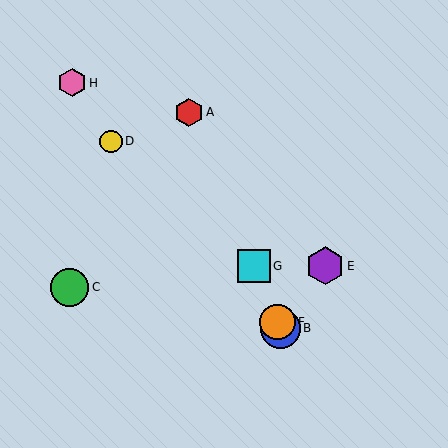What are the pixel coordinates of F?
Object F is at (278, 322).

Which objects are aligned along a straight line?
Objects A, B, F, G are aligned along a straight line.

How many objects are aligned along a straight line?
4 objects (A, B, F, G) are aligned along a straight line.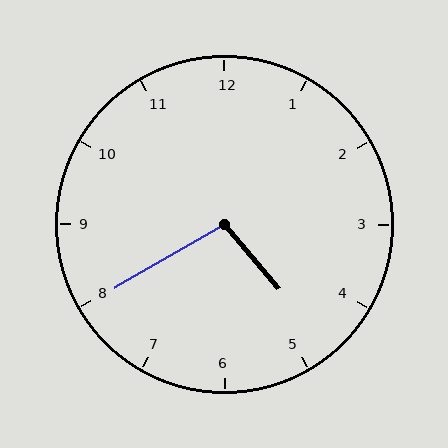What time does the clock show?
4:40.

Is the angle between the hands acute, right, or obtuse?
It is obtuse.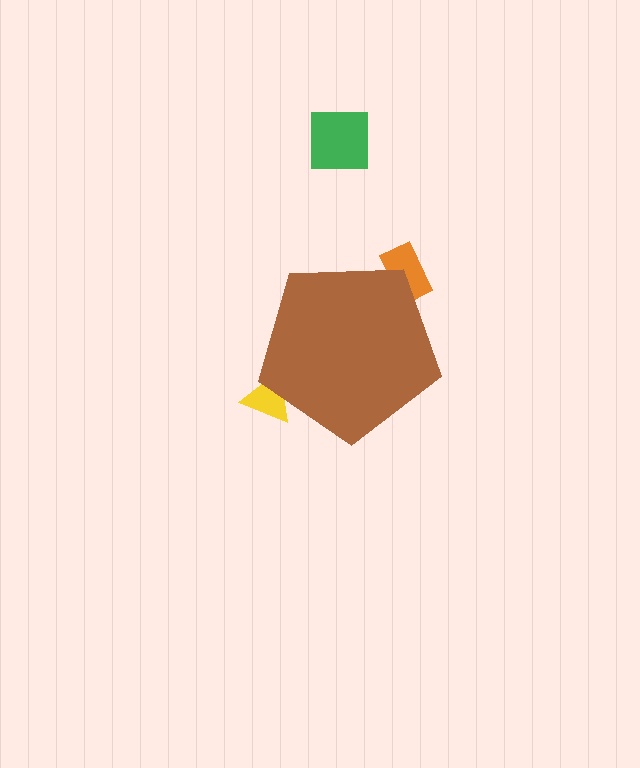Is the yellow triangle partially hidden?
Yes, the yellow triangle is partially hidden behind the brown pentagon.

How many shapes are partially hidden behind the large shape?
2 shapes are partially hidden.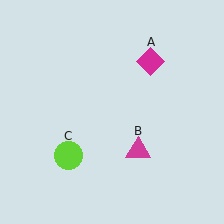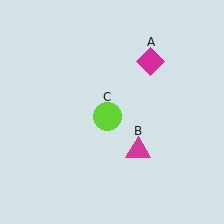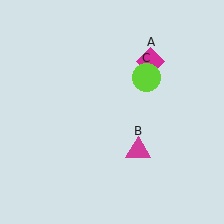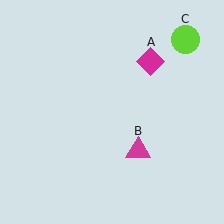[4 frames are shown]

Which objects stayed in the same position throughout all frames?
Magenta diamond (object A) and magenta triangle (object B) remained stationary.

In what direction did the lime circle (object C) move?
The lime circle (object C) moved up and to the right.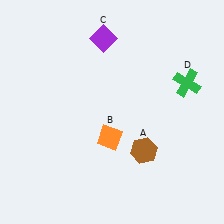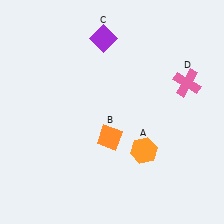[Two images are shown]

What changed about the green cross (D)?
In Image 1, D is green. In Image 2, it changed to pink.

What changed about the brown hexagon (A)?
In Image 1, A is brown. In Image 2, it changed to orange.